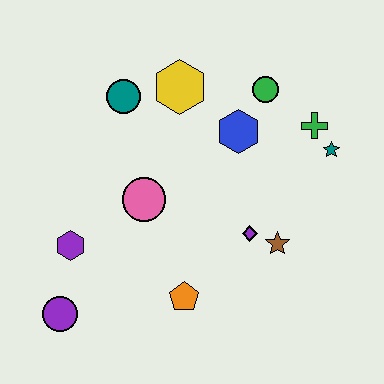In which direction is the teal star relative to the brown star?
The teal star is above the brown star.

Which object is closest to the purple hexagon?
The purple circle is closest to the purple hexagon.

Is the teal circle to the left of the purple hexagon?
No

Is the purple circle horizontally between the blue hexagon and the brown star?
No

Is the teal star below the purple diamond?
No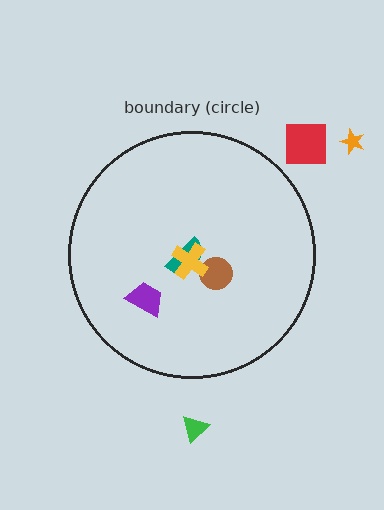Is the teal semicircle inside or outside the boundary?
Inside.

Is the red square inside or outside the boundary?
Outside.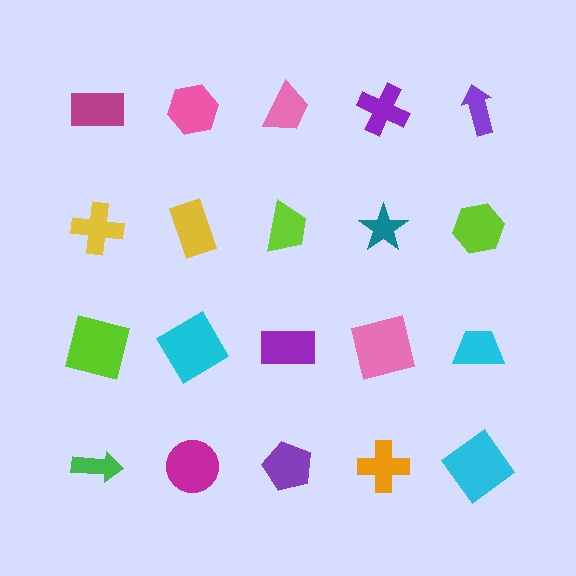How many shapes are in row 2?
5 shapes.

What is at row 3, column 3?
A purple rectangle.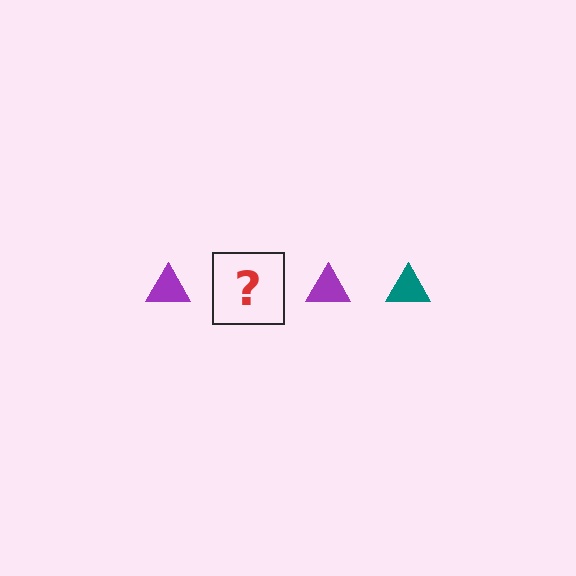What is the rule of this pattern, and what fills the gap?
The rule is that the pattern cycles through purple, teal triangles. The gap should be filled with a teal triangle.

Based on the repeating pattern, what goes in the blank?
The blank should be a teal triangle.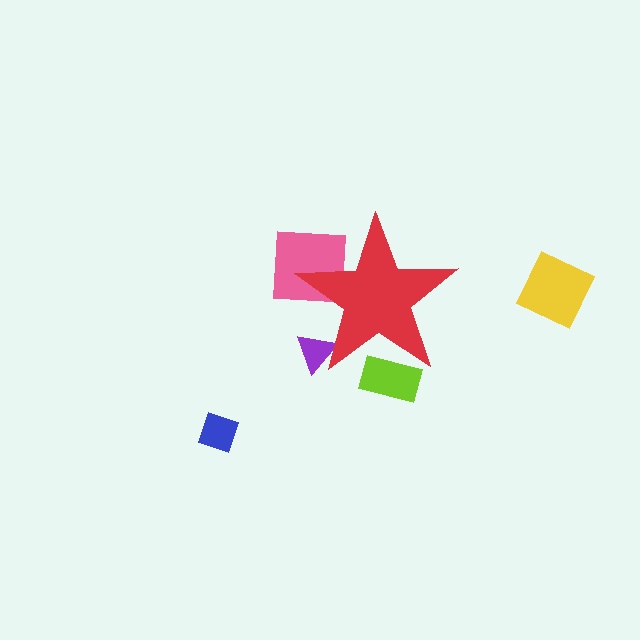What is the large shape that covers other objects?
A red star.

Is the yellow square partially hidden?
No, the yellow square is fully visible.